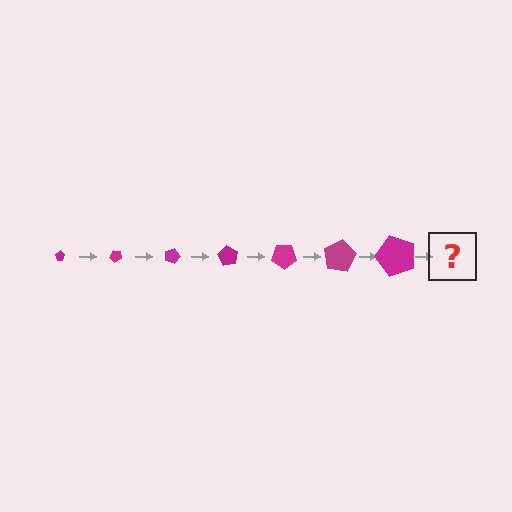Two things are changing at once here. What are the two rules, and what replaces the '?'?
The two rules are that the pentagon grows larger each step and it rotates 45 degrees each step. The '?' should be a pentagon, larger than the previous one and rotated 315 degrees from the start.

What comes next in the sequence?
The next element should be a pentagon, larger than the previous one and rotated 315 degrees from the start.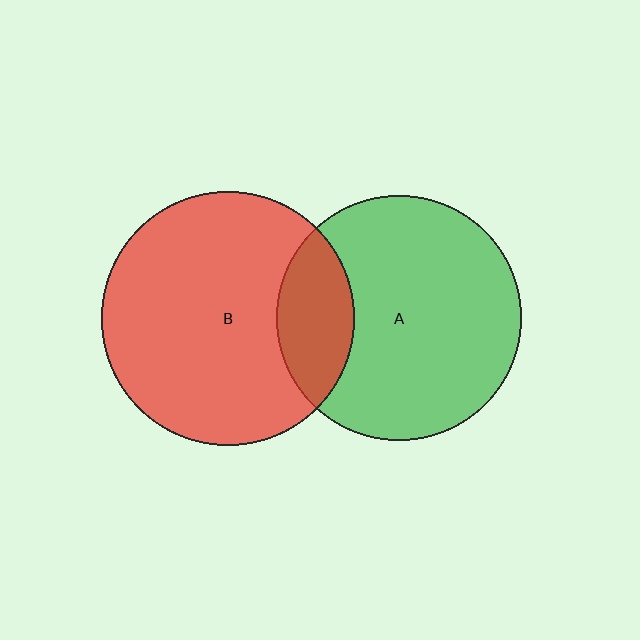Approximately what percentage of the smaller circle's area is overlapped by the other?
Approximately 20%.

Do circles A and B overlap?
Yes.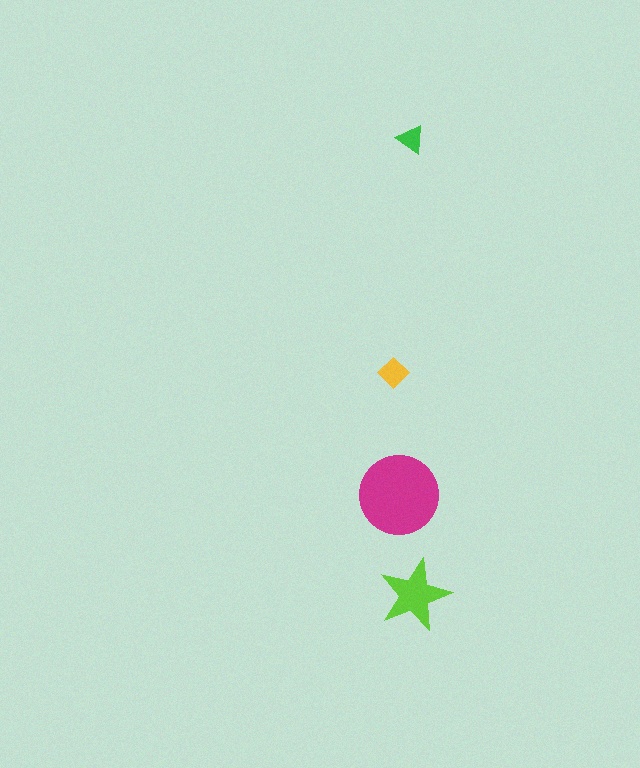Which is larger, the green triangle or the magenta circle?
The magenta circle.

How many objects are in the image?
There are 4 objects in the image.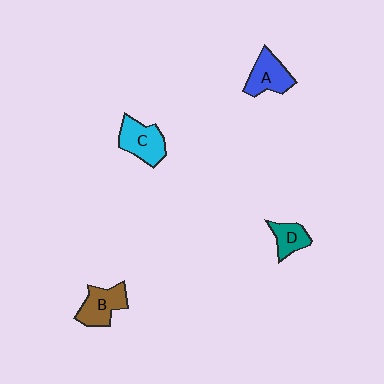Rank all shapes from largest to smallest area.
From largest to smallest: C (cyan), B (brown), A (blue), D (teal).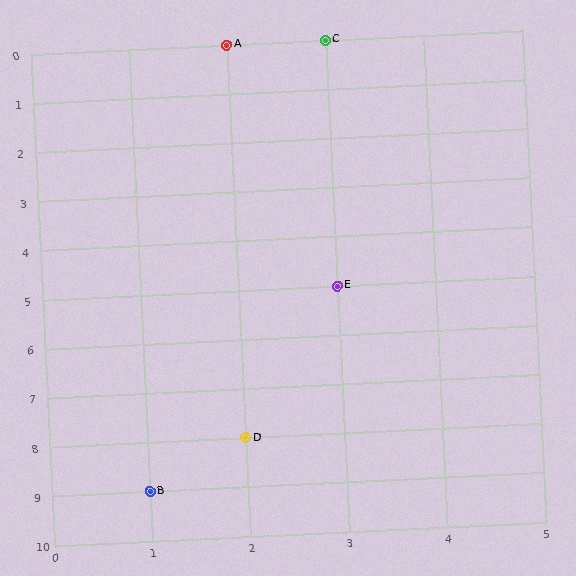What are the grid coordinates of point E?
Point E is at grid coordinates (3, 5).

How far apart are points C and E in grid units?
Points C and E are 5 rows apart.